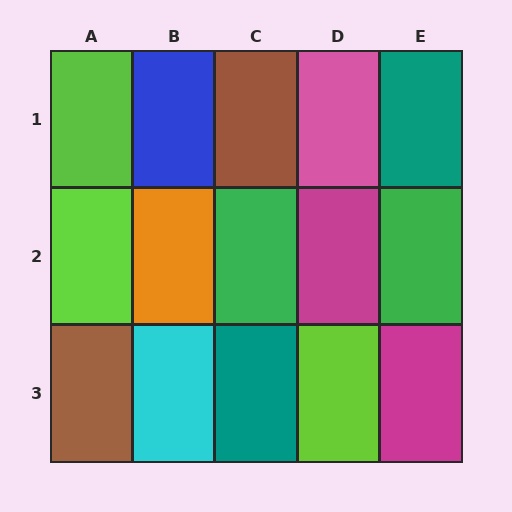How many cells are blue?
1 cell is blue.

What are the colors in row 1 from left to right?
Lime, blue, brown, pink, teal.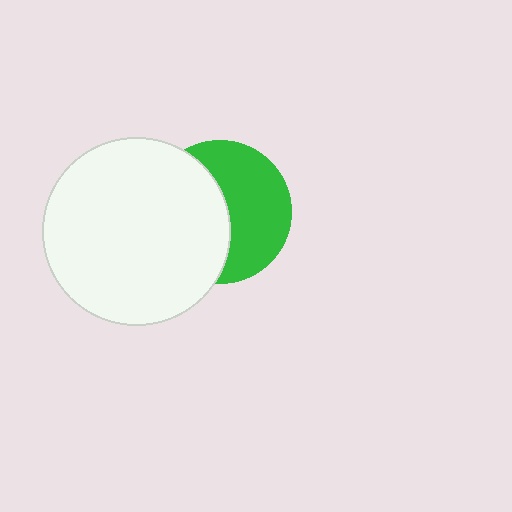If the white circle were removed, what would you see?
You would see the complete green circle.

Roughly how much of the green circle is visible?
About half of it is visible (roughly 51%).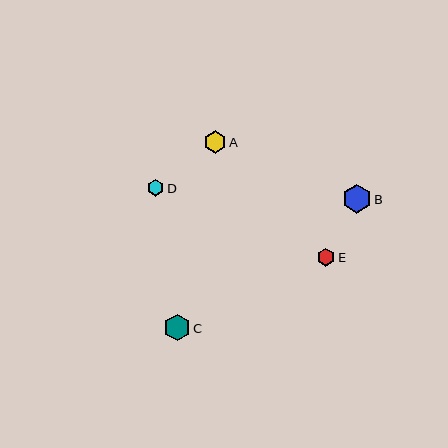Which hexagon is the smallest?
Hexagon D is the smallest with a size of approximately 16 pixels.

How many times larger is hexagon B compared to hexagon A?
Hexagon B is approximately 1.3 times the size of hexagon A.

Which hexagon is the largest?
Hexagon B is the largest with a size of approximately 29 pixels.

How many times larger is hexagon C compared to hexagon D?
Hexagon C is approximately 1.6 times the size of hexagon D.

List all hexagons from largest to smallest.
From largest to smallest: B, C, A, E, D.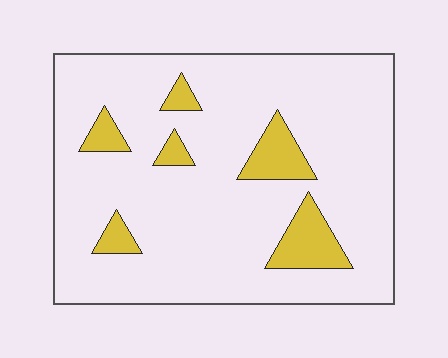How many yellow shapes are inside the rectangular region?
6.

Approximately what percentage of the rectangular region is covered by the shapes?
Approximately 10%.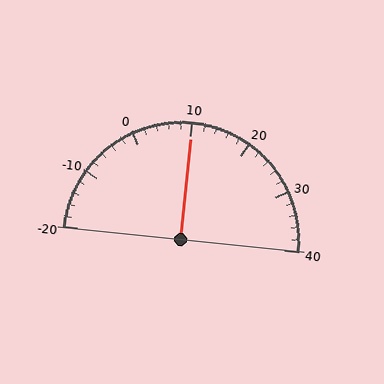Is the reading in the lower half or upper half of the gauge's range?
The reading is in the upper half of the range (-20 to 40).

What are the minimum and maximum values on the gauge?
The gauge ranges from -20 to 40.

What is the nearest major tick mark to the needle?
The nearest major tick mark is 10.